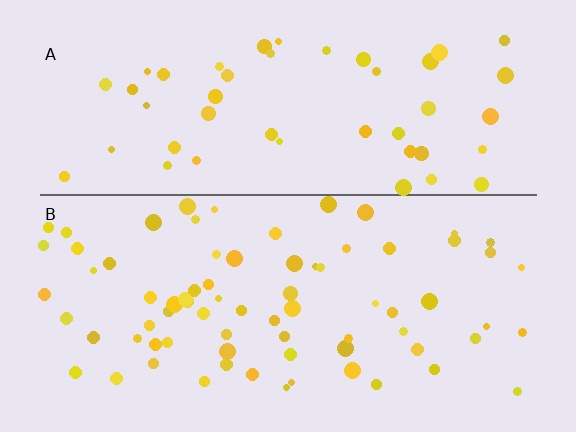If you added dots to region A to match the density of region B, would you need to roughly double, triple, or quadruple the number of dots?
Approximately double.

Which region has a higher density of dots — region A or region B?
B (the bottom).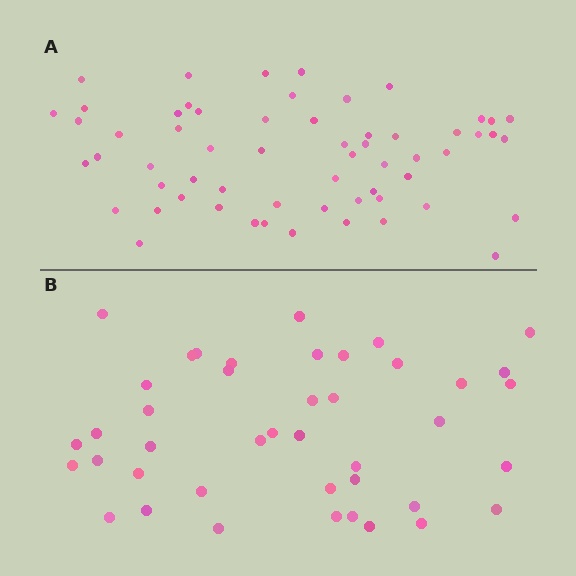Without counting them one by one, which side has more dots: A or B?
Region A (the top region) has more dots.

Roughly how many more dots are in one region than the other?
Region A has approximately 20 more dots than region B.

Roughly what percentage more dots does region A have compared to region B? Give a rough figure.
About 45% more.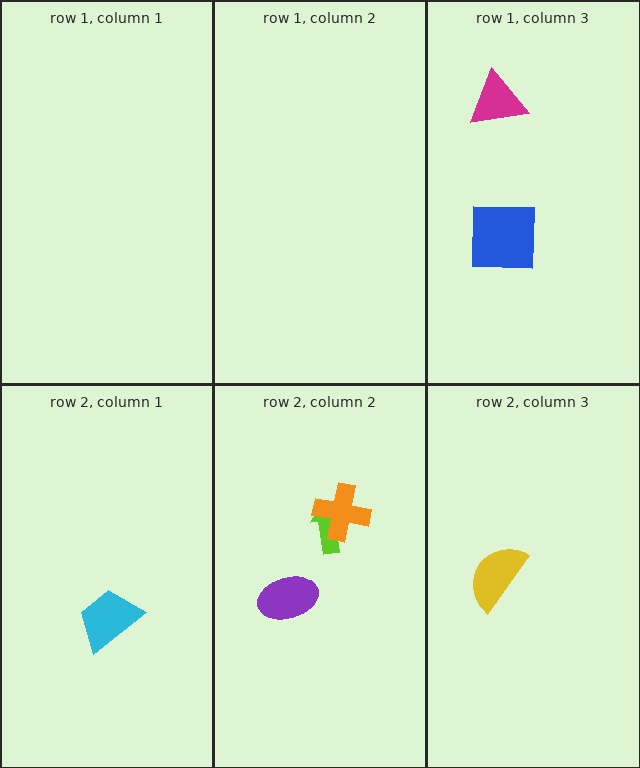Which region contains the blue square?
The row 1, column 3 region.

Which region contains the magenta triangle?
The row 1, column 3 region.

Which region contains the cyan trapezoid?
The row 2, column 1 region.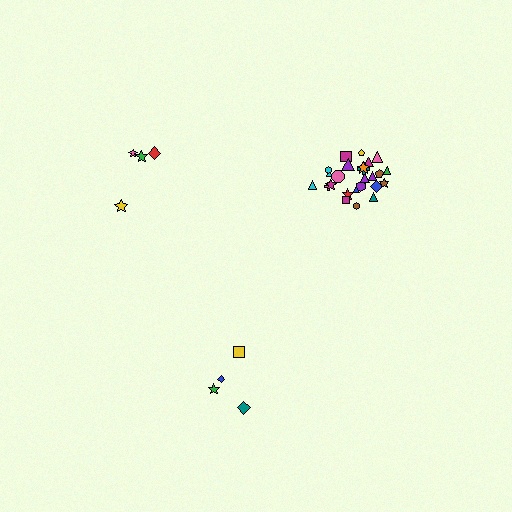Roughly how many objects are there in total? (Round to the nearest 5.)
Roughly 35 objects in total.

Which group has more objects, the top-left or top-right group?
The top-right group.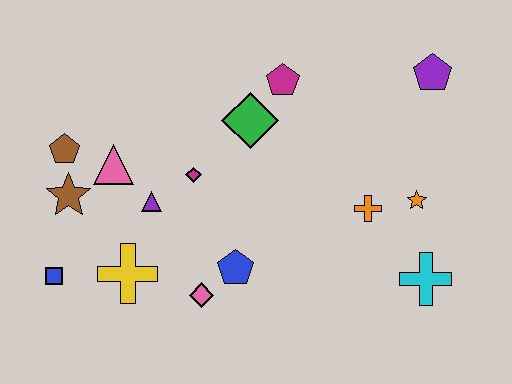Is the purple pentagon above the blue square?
Yes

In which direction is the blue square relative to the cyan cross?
The blue square is to the left of the cyan cross.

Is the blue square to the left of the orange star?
Yes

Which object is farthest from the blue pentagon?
The purple pentagon is farthest from the blue pentagon.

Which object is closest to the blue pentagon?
The pink diamond is closest to the blue pentagon.